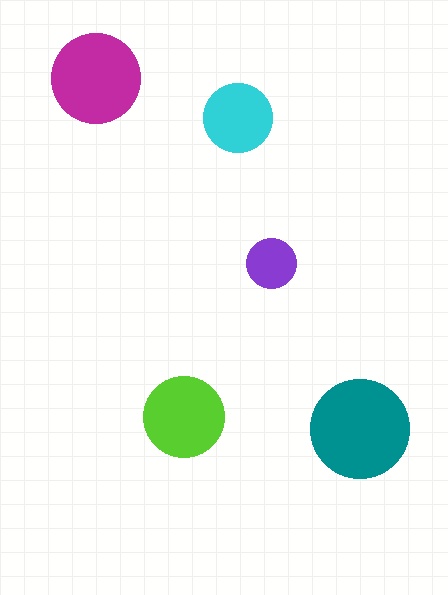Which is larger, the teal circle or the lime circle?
The teal one.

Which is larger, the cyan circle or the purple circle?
The cyan one.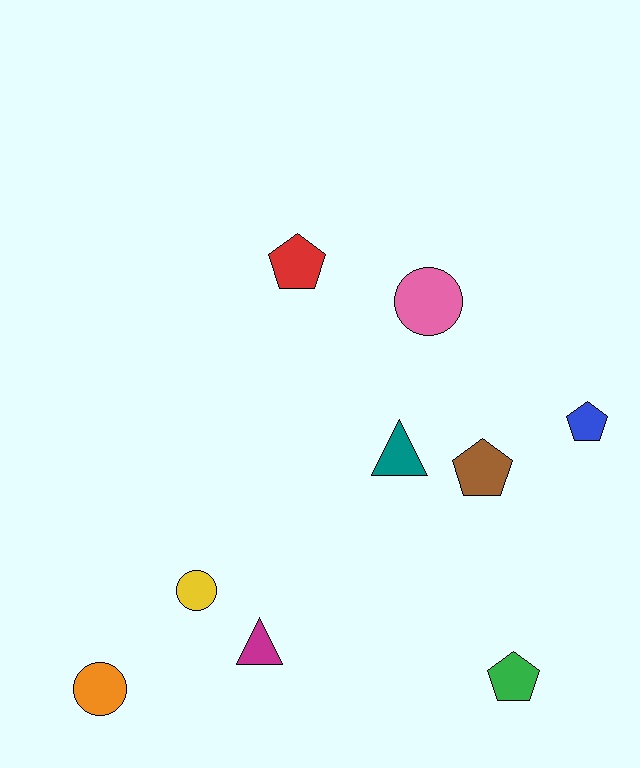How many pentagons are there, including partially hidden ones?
There are 4 pentagons.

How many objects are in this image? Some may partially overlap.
There are 9 objects.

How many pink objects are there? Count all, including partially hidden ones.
There is 1 pink object.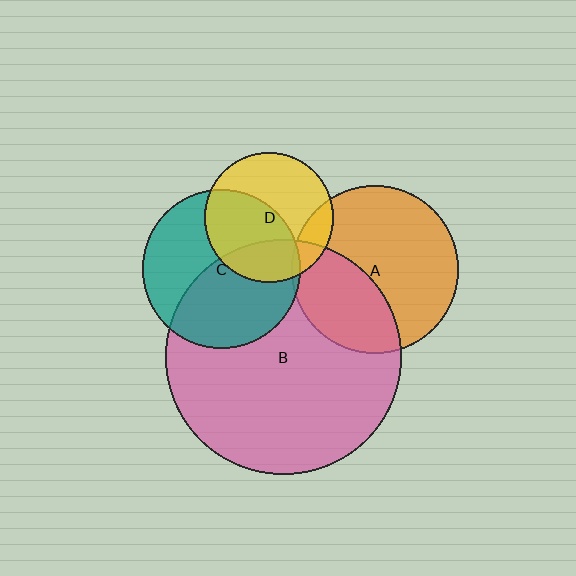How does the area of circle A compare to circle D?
Approximately 1.7 times.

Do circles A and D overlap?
Yes.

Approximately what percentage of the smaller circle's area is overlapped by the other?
Approximately 15%.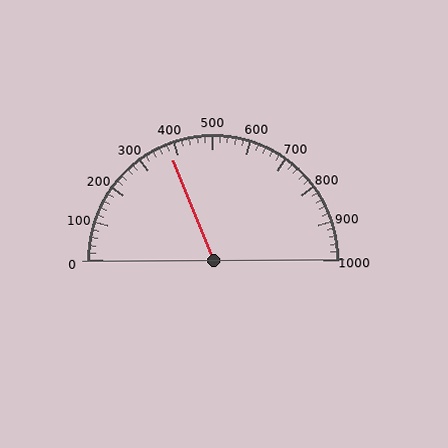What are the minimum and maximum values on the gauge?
The gauge ranges from 0 to 1000.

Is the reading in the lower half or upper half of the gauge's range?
The reading is in the lower half of the range (0 to 1000).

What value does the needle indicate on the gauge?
The needle indicates approximately 380.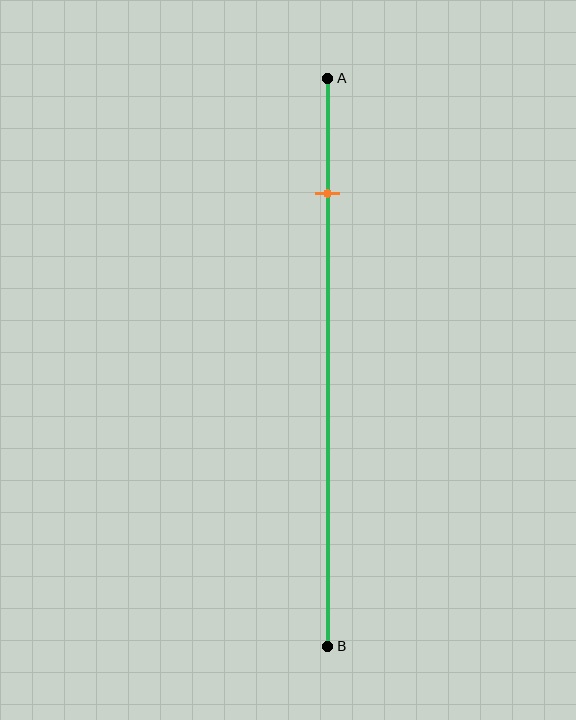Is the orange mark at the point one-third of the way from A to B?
No, the mark is at about 20% from A, not at the 33% one-third point.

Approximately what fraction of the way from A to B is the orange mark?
The orange mark is approximately 20% of the way from A to B.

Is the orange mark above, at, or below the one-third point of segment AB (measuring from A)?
The orange mark is above the one-third point of segment AB.